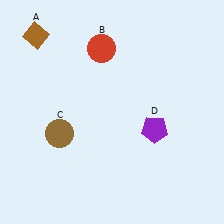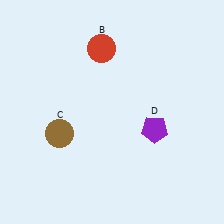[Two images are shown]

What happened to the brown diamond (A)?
The brown diamond (A) was removed in Image 2. It was in the top-left area of Image 1.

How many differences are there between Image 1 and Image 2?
There is 1 difference between the two images.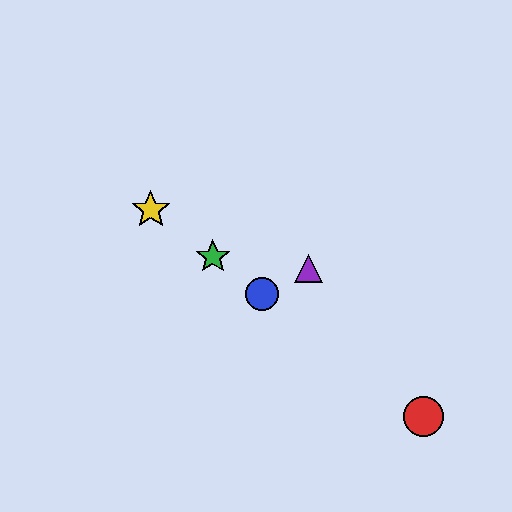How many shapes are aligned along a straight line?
4 shapes (the red circle, the blue circle, the green star, the yellow star) are aligned along a straight line.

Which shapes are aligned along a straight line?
The red circle, the blue circle, the green star, the yellow star are aligned along a straight line.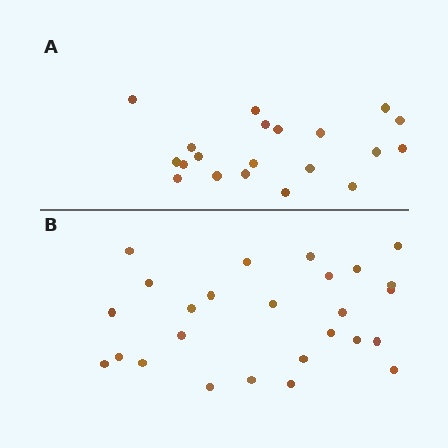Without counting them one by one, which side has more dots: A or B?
Region B (the bottom region) has more dots.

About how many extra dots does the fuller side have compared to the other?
Region B has about 6 more dots than region A.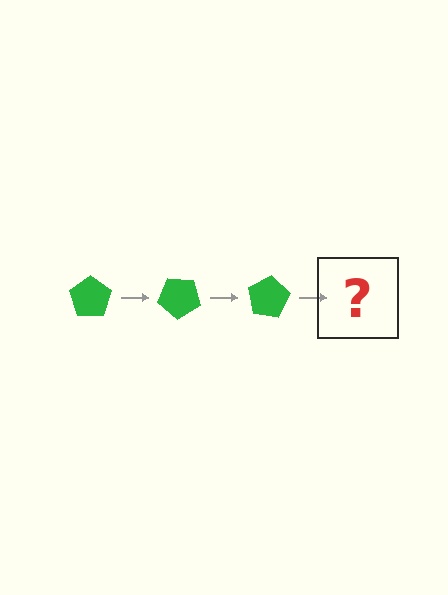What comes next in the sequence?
The next element should be a green pentagon rotated 120 degrees.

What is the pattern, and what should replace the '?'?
The pattern is that the pentagon rotates 40 degrees each step. The '?' should be a green pentagon rotated 120 degrees.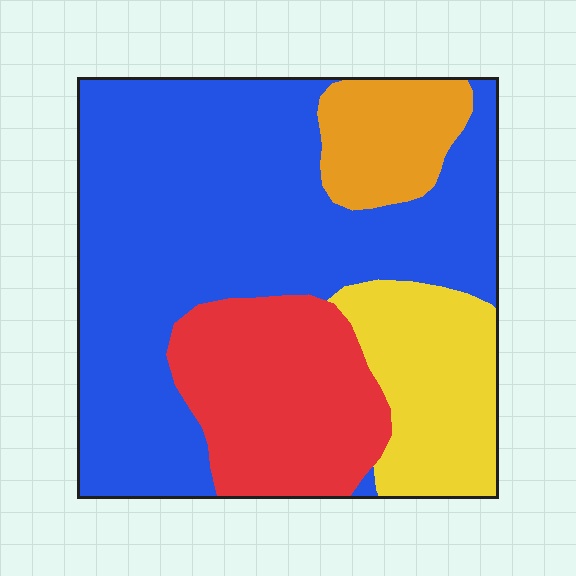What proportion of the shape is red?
Red takes up about one fifth (1/5) of the shape.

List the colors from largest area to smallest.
From largest to smallest: blue, red, yellow, orange.